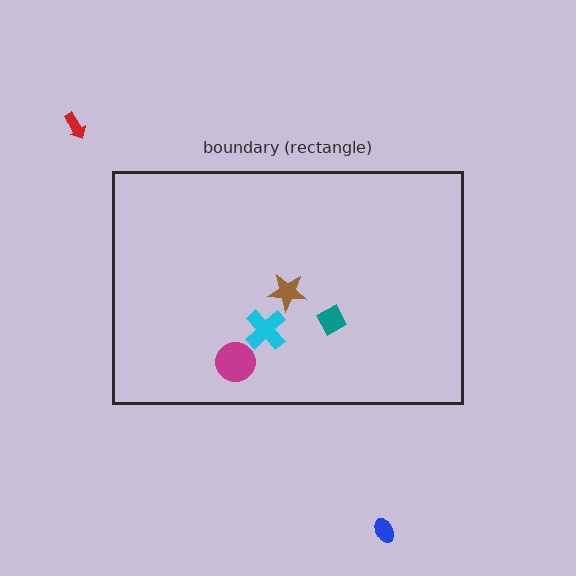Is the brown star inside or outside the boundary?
Inside.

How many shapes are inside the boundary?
4 inside, 2 outside.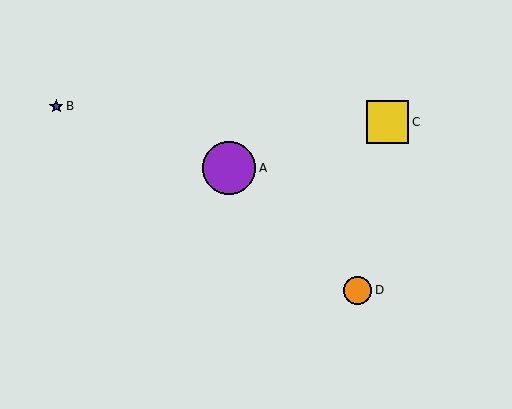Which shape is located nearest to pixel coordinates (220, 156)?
The purple circle (labeled A) at (229, 168) is nearest to that location.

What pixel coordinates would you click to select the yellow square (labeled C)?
Click at (387, 122) to select the yellow square C.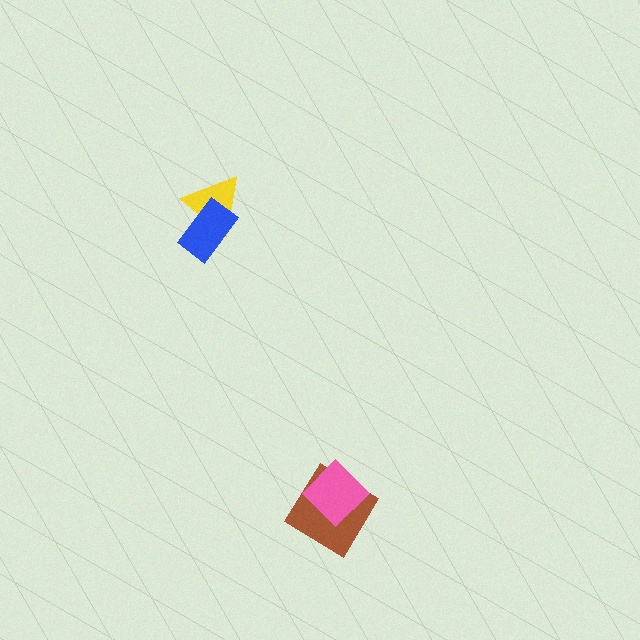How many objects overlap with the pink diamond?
1 object overlaps with the pink diamond.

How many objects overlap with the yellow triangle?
1 object overlaps with the yellow triangle.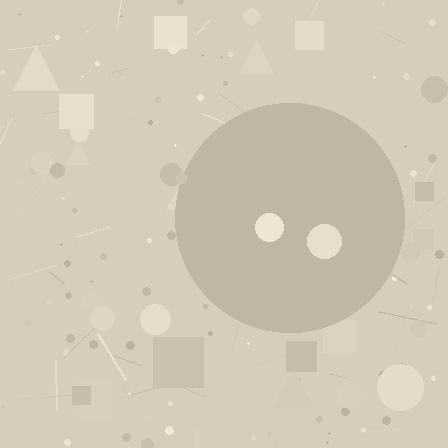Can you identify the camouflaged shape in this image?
The camouflaged shape is a circle.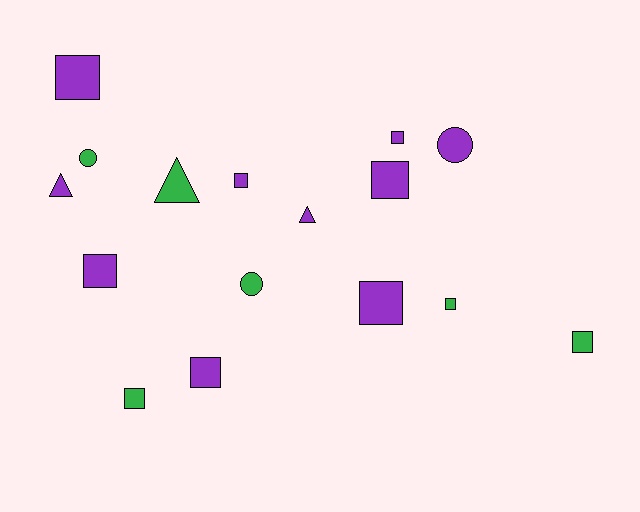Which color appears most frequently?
Purple, with 10 objects.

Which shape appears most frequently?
Square, with 10 objects.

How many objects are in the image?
There are 16 objects.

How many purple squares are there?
There are 7 purple squares.